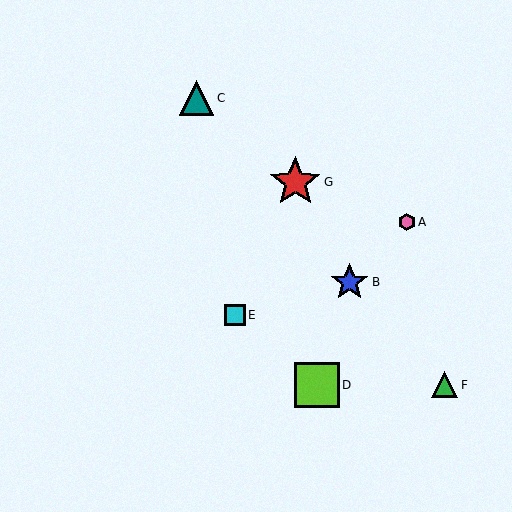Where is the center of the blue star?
The center of the blue star is at (350, 282).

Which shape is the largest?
The red star (labeled G) is the largest.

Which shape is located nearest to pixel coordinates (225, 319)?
The cyan square (labeled E) at (235, 315) is nearest to that location.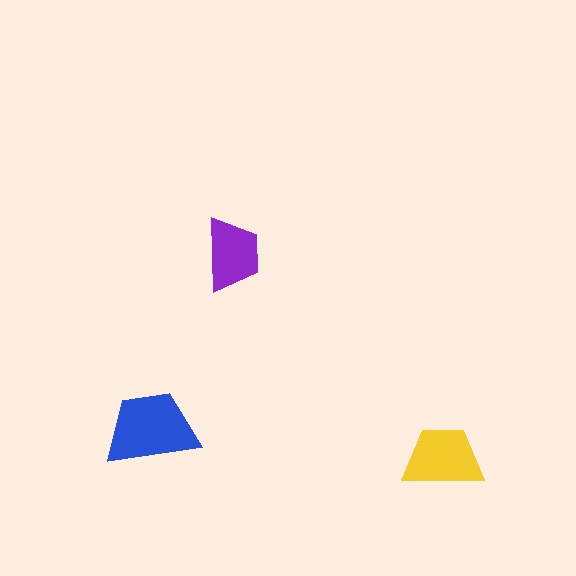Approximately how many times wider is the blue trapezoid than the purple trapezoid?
About 1.5 times wider.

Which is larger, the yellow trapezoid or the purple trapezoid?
The yellow one.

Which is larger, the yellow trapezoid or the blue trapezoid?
The blue one.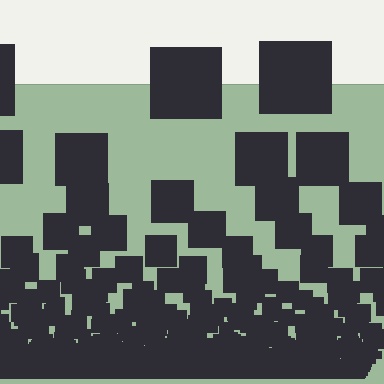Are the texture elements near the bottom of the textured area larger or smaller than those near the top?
Smaller. The gradient is inverted — elements near the bottom are smaller and denser.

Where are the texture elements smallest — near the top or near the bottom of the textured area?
Near the bottom.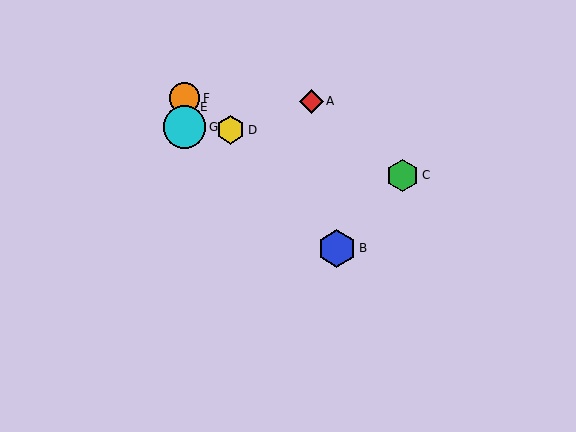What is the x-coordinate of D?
Object D is at x≈231.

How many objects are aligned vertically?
3 objects (E, F, G) are aligned vertically.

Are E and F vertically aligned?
Yes, both are at x≈185.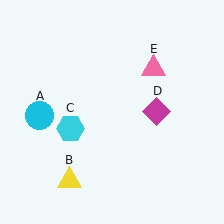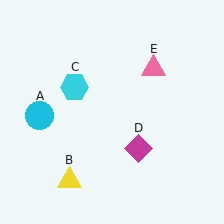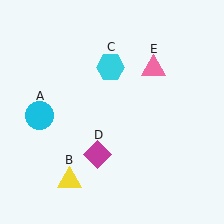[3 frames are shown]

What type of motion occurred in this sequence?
The cyan hexagon (object C), magenta diamond (object D) rotated clockwise around the center of the scene.